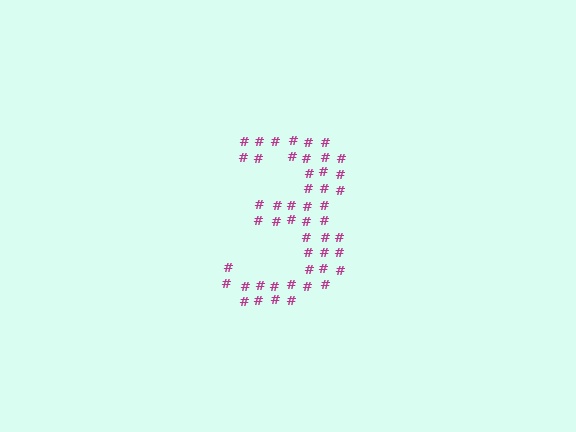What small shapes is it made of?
It is made of small hash symbols.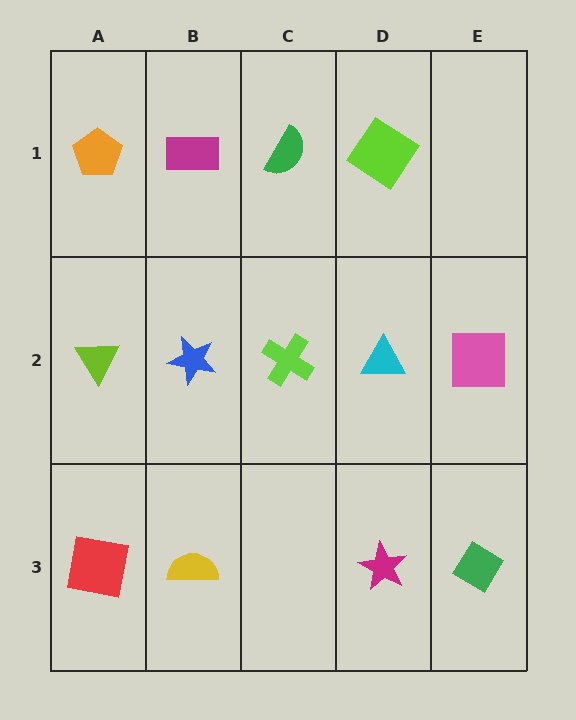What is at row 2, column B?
A blue star.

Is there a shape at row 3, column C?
No, that cell is empty.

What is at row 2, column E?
A pink square.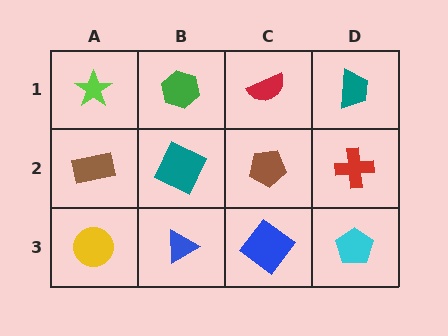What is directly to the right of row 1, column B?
A red semicircle.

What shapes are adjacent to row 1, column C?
A brown pentagon (row 2, column C), a green hexagon (row 1, column B), a teal trapezoid (row 1, column D).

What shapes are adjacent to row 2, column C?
A red semicircle (row 1, column C), a blue diamond (row 3, column C), a teal square (row 2, column B), a red cross (row 2, column D).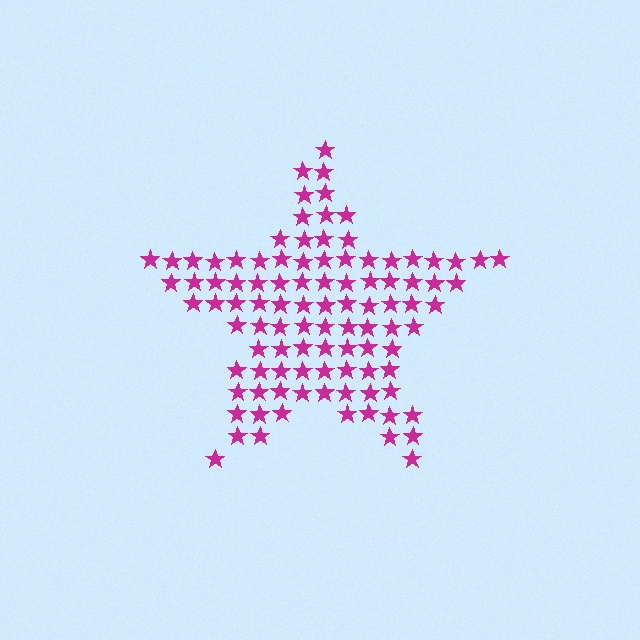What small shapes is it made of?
It is made of small stars.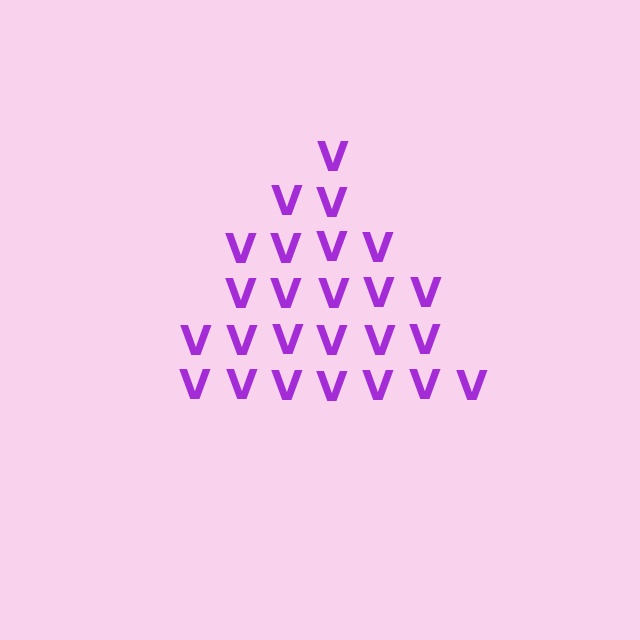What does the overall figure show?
The overall figure shows a triangle.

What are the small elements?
The small elements are letter V's.